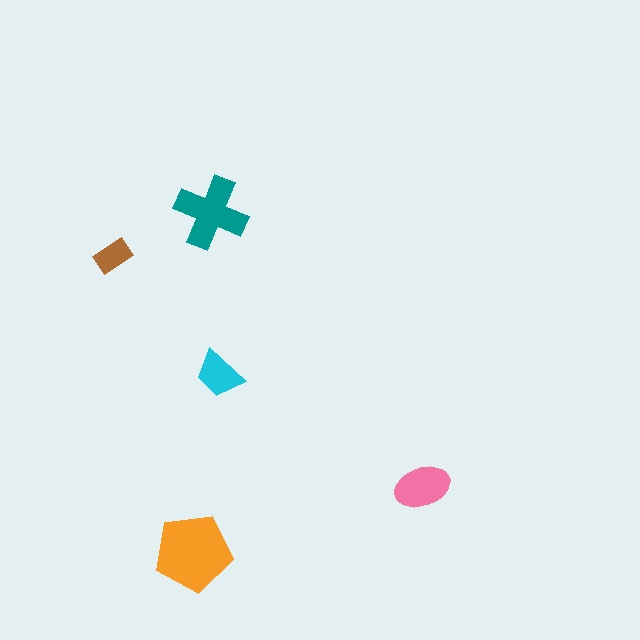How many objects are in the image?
There are 5 objects in the image.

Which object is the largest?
The orange pentagon.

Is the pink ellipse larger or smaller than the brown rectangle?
Larger.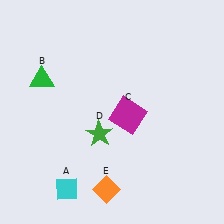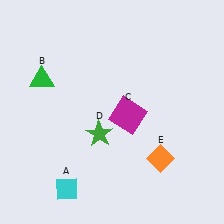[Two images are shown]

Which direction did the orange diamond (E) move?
The orange diamond (E) moved right.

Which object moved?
The orange diamond (E) moved right.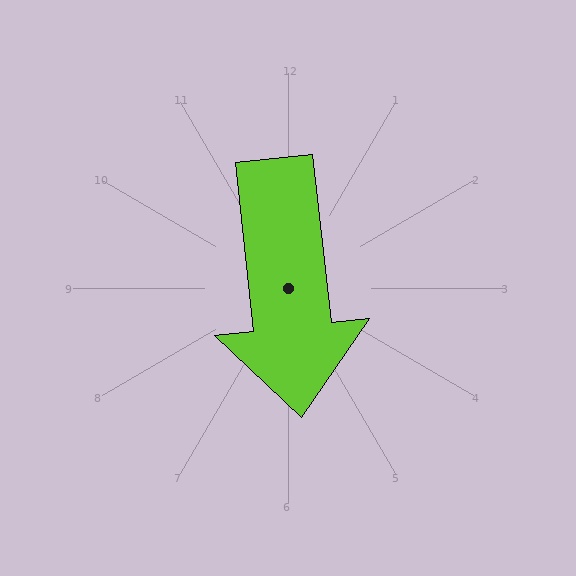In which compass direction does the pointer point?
South.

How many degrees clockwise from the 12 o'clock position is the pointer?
Approximately 174 degrees.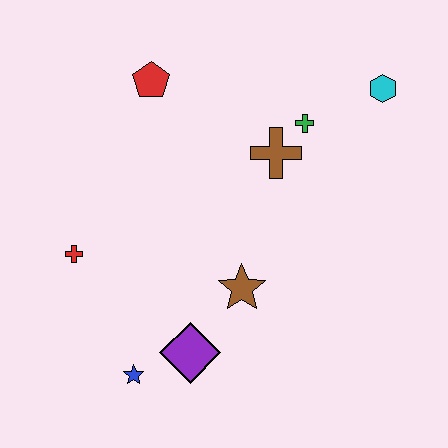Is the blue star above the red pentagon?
No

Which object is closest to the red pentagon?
The brown cross is closest to the red pentagon.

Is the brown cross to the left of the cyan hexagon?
Yes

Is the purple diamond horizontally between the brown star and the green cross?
No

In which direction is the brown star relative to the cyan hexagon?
The brown star is below the cyan hexagon.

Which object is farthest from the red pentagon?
The blue star is farthest from the red pentagon.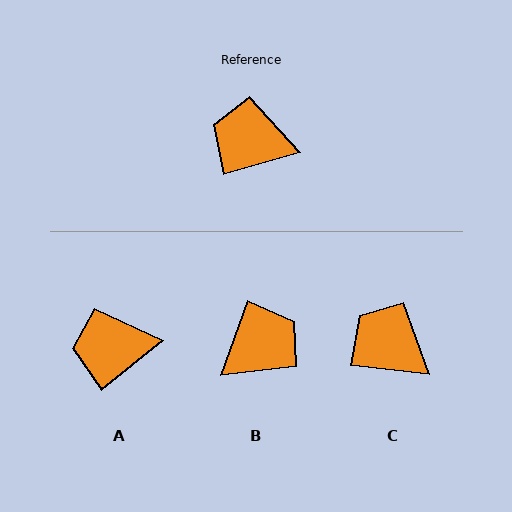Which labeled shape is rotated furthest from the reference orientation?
B, about 125 degrees away.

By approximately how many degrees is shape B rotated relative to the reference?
Approximately 125 degrees clockwise.